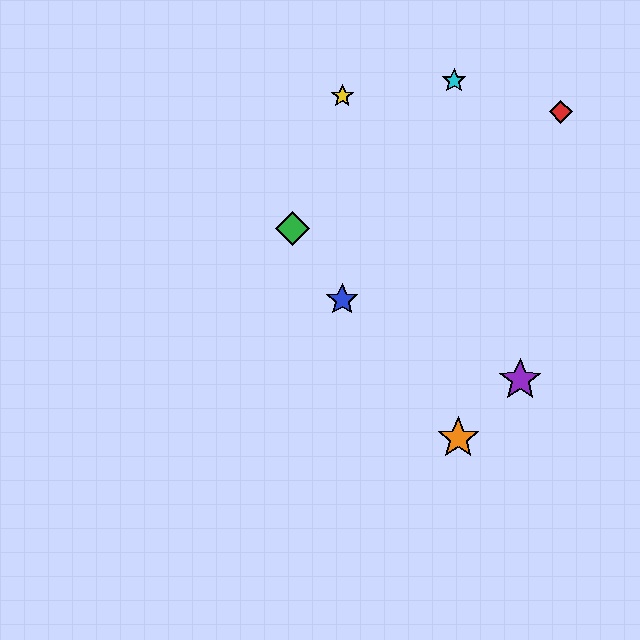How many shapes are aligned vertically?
2 shapes (the blue star, the yellow star) are aligned vertically.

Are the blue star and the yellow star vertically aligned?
Yes, both are at x≈342.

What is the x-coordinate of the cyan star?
The cyan star is at x≈454.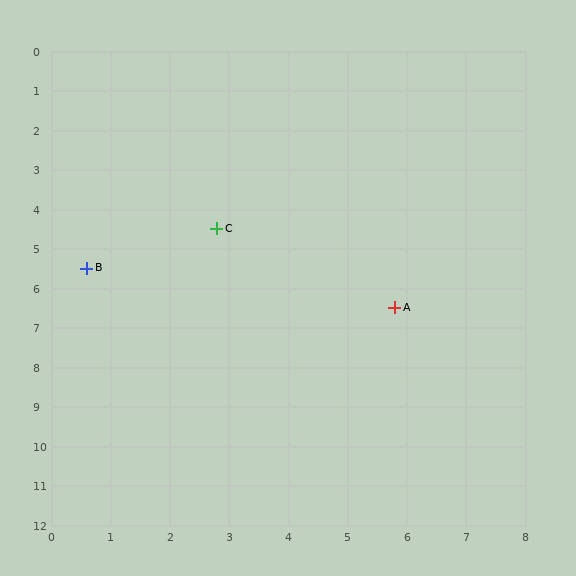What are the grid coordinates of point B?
Point B is at approximately (0.6, 5.5).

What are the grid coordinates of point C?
Point C is at approximately (2.8, 4.5).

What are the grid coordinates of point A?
Point A is at approximately (5.8, 6.5).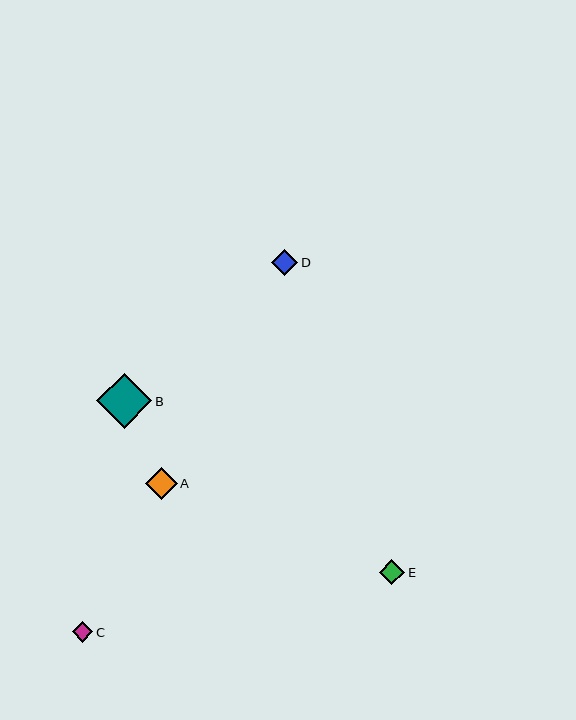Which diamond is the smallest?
Diamond C is the smallest with a size of approximately 20 pixels.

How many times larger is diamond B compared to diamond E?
Diamond B is approximately 2.1 times the size of diamond E.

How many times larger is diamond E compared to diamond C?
Diamond E is approximately 1.3 times the size of diamond C.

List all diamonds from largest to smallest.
From largest to smallest: B, A, D, E, C.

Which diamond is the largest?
Diamond B is the largest with a size of approximately 55 pixels.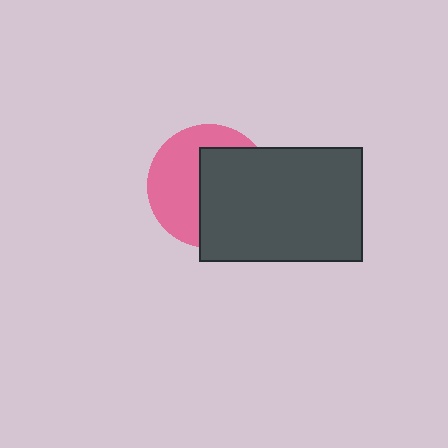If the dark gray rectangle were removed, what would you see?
You would see the complete pink circle.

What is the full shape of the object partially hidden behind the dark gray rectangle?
The partially hidden object is a pink circle.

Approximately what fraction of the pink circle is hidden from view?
Roughly 51% of the pink circle is hidden behind the dark gray rectangle.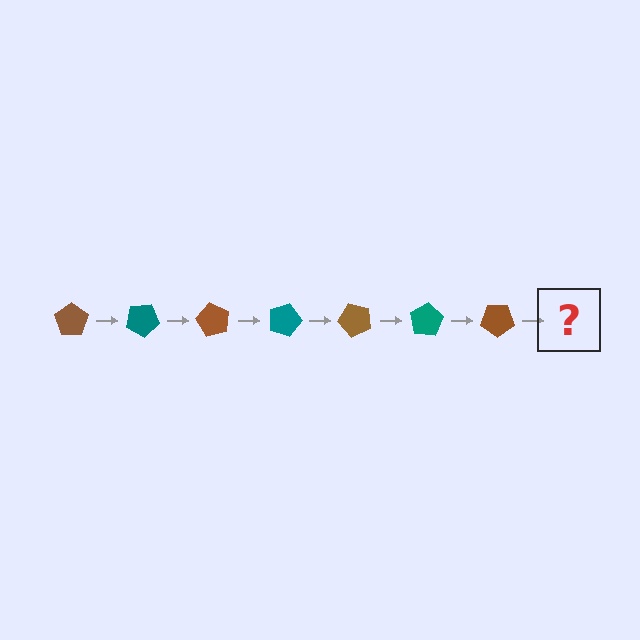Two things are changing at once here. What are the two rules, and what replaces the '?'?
The two rules are that it rotates 30 degrees each step and the color cycles through brown and teal. The '?' should be a teal pentagon, rotated 210 degrees from the start.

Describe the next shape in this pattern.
It should be a teal pentagon, rotated 210 degrees from the start.